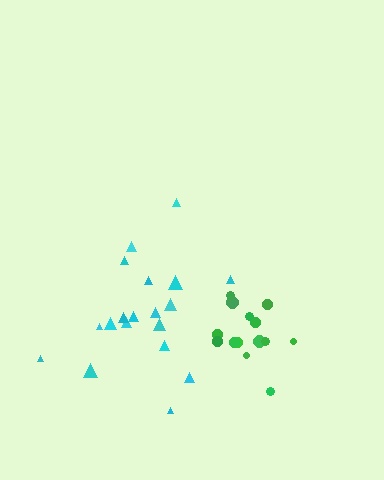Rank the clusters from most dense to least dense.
green, cyan.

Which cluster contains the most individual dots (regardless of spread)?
Cyan (19).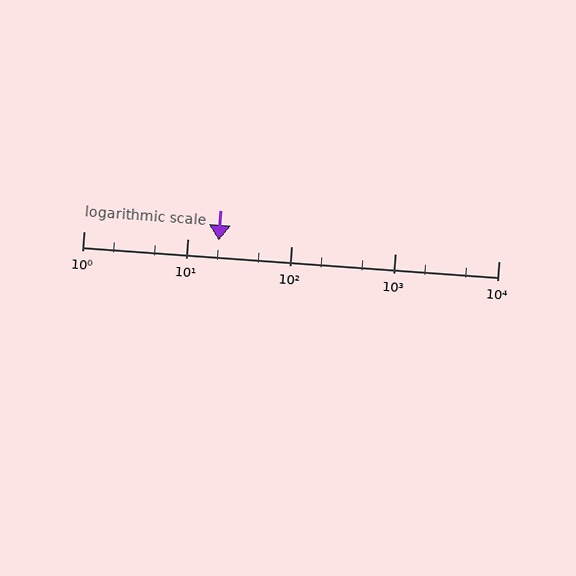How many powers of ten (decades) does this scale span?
The scale spans 4 decades, from 1 to 10000.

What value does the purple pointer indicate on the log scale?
The pointer indicates approximately 20.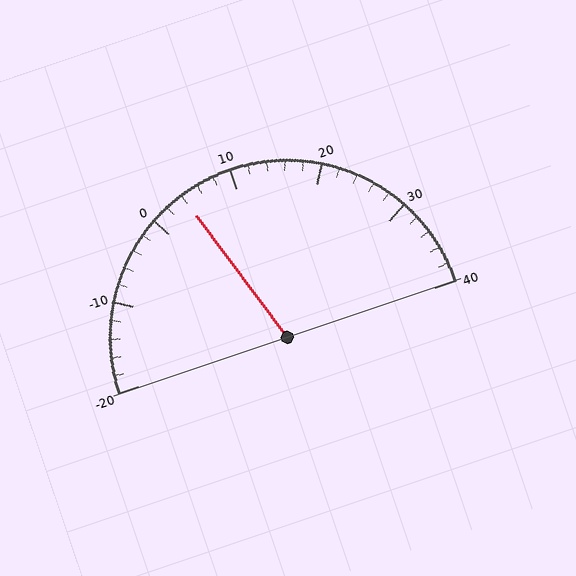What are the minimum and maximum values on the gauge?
The gauge ranges from -20 to 40.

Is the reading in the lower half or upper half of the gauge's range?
The reading is in the lower half of the range (-20 to 40).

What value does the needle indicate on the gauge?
The needle indicates approximately 4.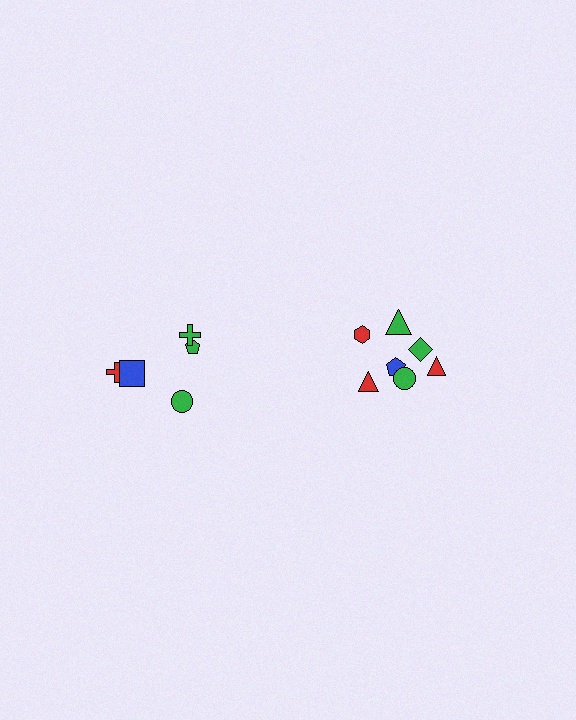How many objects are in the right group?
There are 7 objects.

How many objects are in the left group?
There are 5 objects.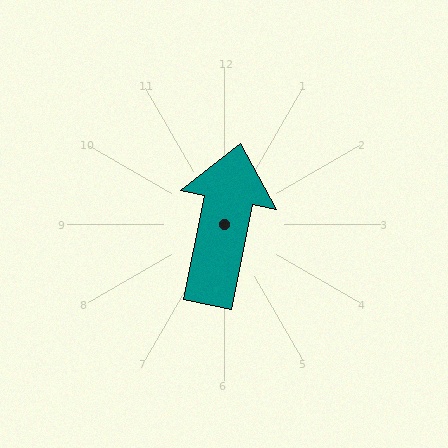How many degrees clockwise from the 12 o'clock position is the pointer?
Approximately 12 degrees.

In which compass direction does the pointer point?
North.